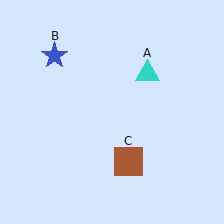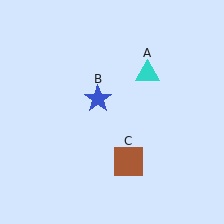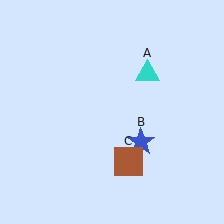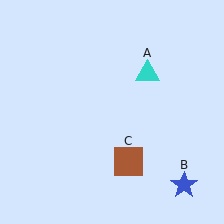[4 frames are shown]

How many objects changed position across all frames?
1 object changed position: blue star (object B).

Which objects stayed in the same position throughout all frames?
Cyan triangle (object A) and brown square (object C) remained stationary.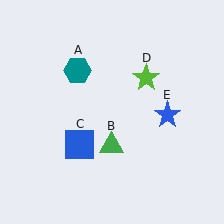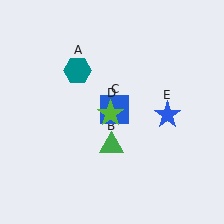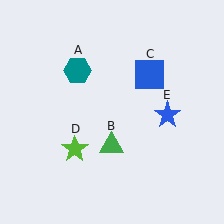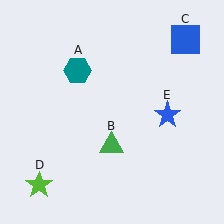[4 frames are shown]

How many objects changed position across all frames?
2 objects changed position: blue square (object C), lime star (object D).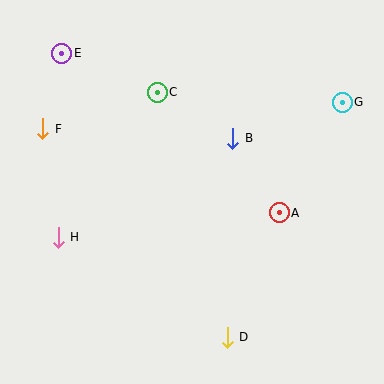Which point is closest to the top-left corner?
Point E is closest to the top-left corner.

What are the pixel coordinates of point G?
Point G is at (342, 102).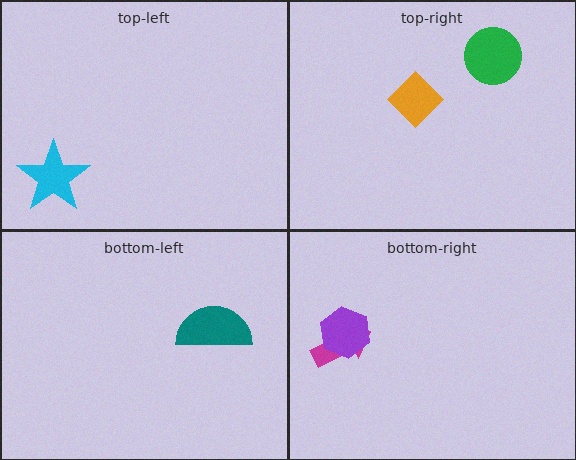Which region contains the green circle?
The top-right region.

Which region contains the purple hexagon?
The bottom-right region.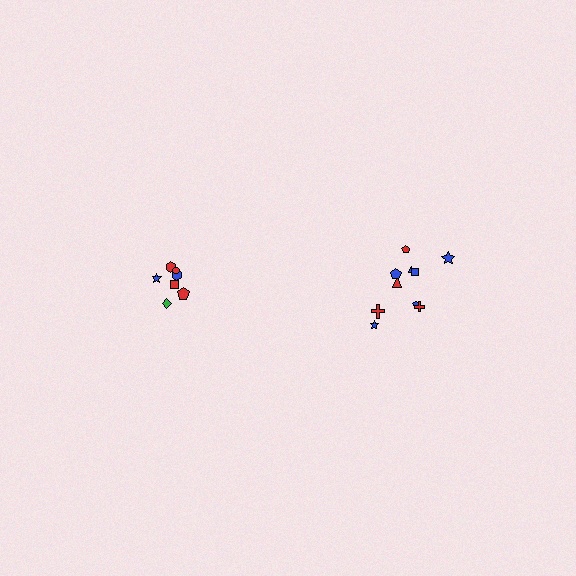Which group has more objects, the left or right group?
The right group.